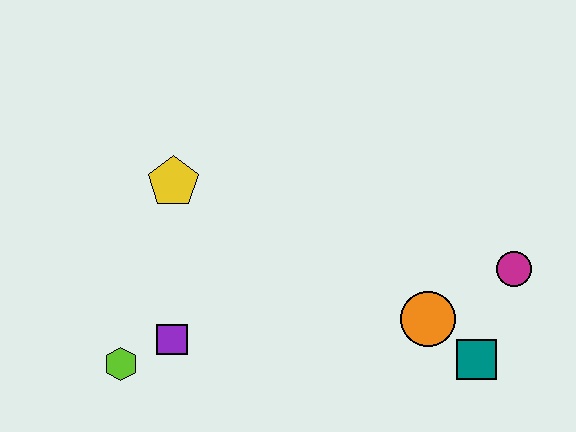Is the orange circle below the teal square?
No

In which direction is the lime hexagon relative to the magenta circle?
The lime hexagon is to the left of the magenta circle.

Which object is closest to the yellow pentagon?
The purple square is closest to the yellow pentagon.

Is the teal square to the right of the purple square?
Yes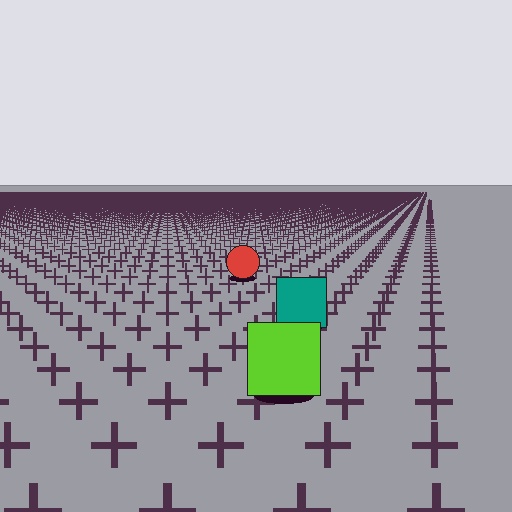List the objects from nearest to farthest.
From nearest to farthest: the lime square, the teal square, the red circle.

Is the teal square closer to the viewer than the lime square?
No. The lime square is closer — you can tell from the texture gradient: the ground texture is coarser near it.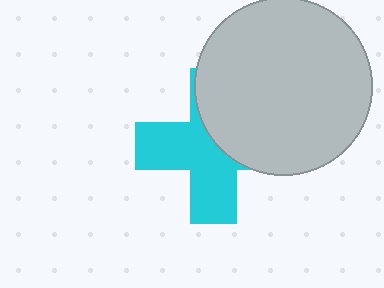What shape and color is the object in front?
The object in front is a light gray circle.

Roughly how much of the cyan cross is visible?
About half of it is visible (roughly 55%).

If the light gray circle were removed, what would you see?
You would see the complete cyan cross.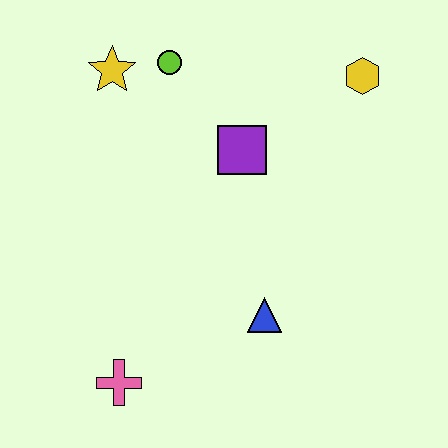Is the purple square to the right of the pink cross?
Yes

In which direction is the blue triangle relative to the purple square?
The blue triangle is below the purple square.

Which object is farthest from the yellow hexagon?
The pink cross is farthest from the yellow hexagon.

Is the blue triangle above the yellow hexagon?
No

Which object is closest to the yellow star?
The lime circle is closest to the yellow star.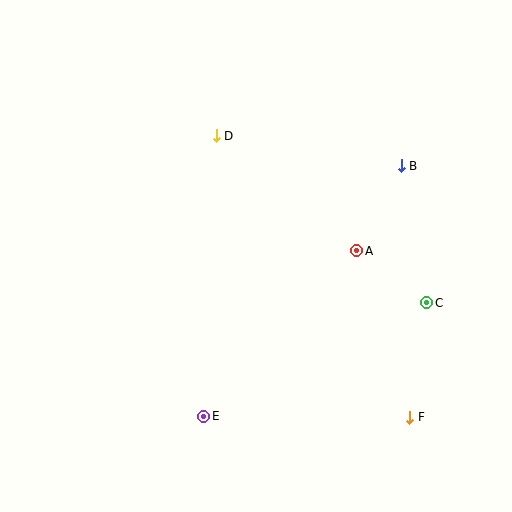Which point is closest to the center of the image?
Point A at (357, 251) is closest to the center.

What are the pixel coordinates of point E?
Point E is at (204, 416).